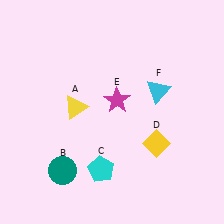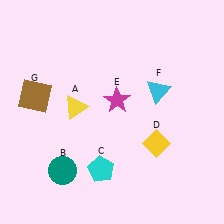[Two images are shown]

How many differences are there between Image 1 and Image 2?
There is 1 difference between the two images.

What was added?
A brown square (G) was added in Image 2.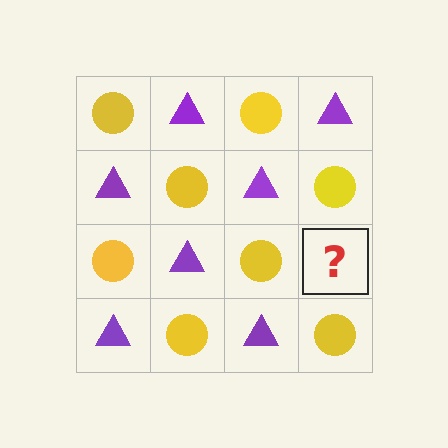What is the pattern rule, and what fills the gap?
The rule is that it alternates yellow circle and purple triangle in a checkerboard pattern. The gap should be filled with a purple triangle.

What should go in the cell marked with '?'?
The missing cell should contain a purple triangle.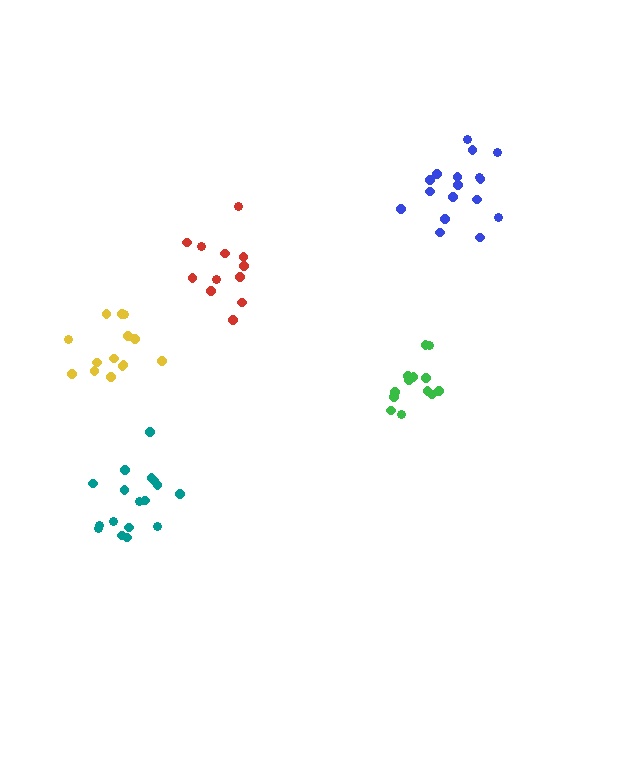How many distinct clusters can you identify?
There are 5 distinct clusters.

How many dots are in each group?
Group 1: 12 dots, Group 2: 13 dots, Group 3: 17 dots, Group 4: 14 dots, Group 5: 17 dots (73 total).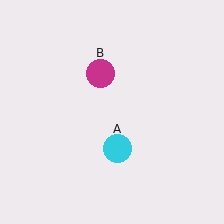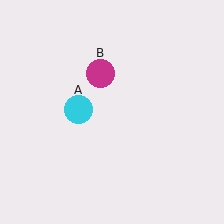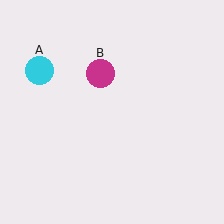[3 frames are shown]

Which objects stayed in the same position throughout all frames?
Magenta circle (object B) remained stationary.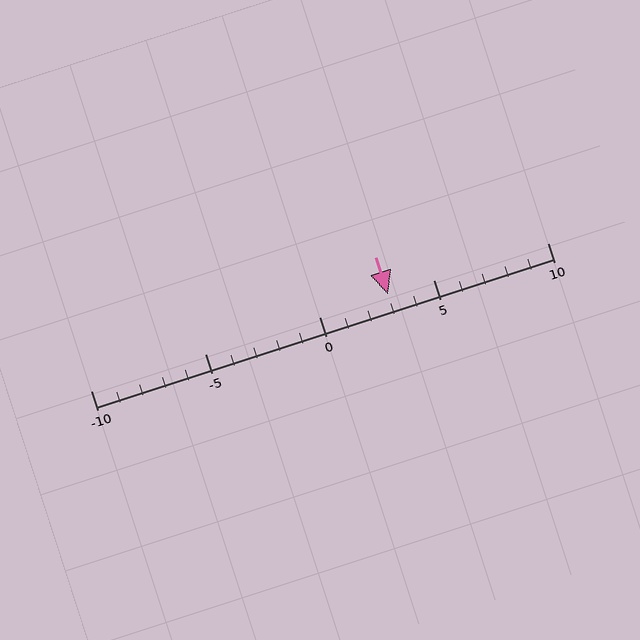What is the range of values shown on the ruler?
The ruler shows values from -10 to 10.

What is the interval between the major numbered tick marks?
The major tick marks are spaced 5 units apart.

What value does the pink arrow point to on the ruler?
The pink arrow points to approximately 3.